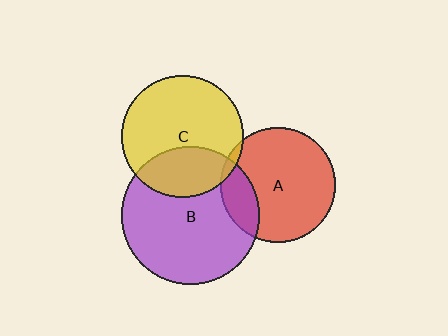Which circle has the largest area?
Circle B (purple).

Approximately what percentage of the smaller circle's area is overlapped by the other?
Approximately 30%.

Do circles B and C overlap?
Yes.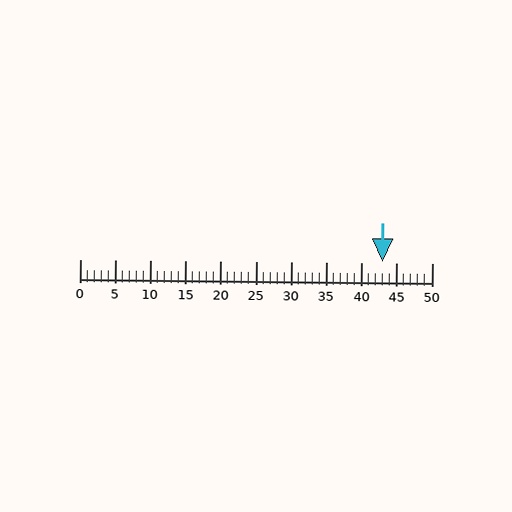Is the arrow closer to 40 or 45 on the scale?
The arrow is closer to 45.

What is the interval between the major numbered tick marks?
The major tick marks are spaced 5 units apart.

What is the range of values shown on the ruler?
The ruler shows values from 0 to 50.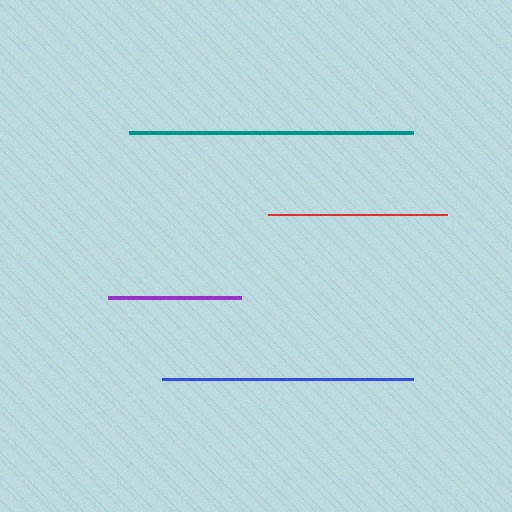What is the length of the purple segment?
The purple segment is approximately 132 pixels long.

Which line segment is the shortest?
The purple line is the shortest at approximately 132 pixels.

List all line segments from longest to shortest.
From longest to shortest: teal, blue, red, purple.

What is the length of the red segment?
The red segment is approximately 179 pixels long.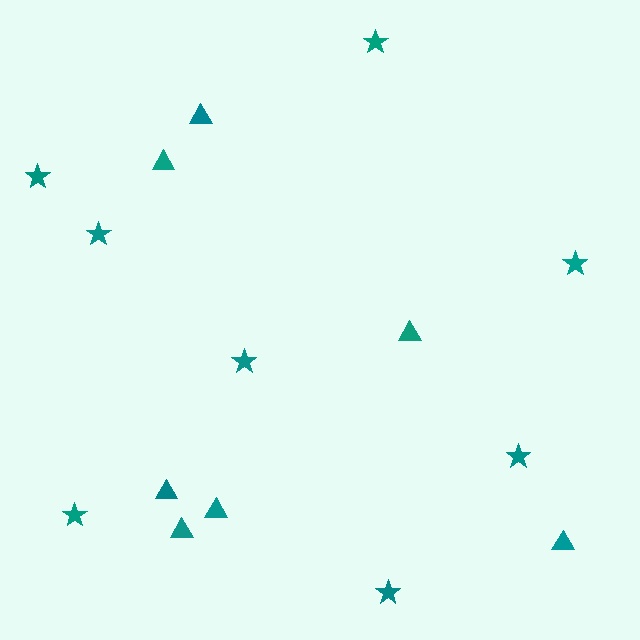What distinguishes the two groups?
There are 2 groups: one group of stars (8) and one group of triangles (7).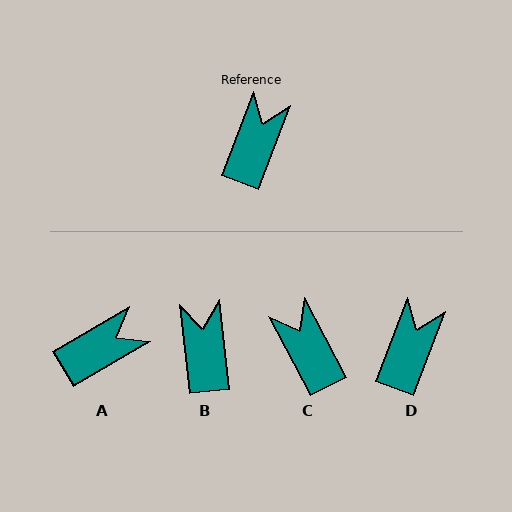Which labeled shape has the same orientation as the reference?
D.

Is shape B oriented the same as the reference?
No, it is off by about 27 degrees.